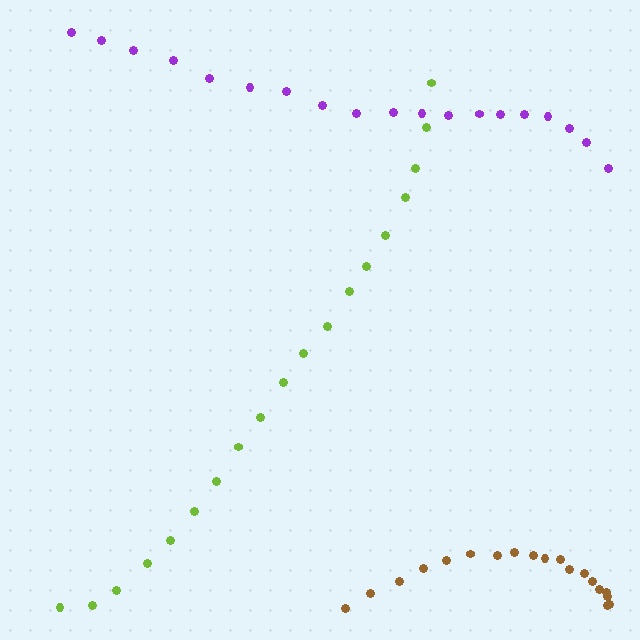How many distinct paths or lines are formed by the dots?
There are 3 distinct paths.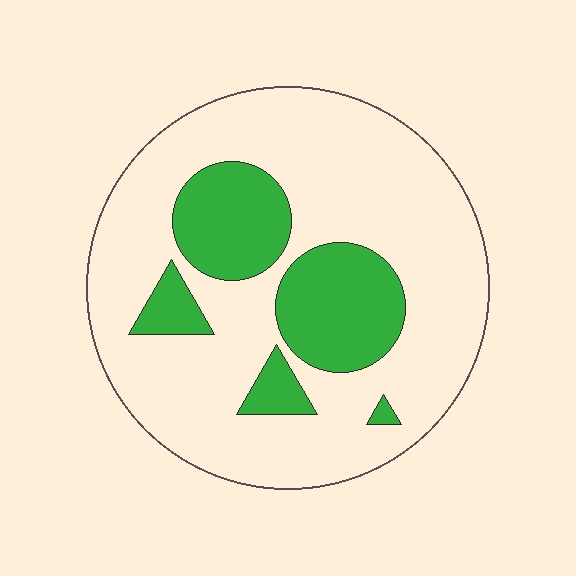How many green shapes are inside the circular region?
5.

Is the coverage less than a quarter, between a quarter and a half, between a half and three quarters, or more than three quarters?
Less than a quarter.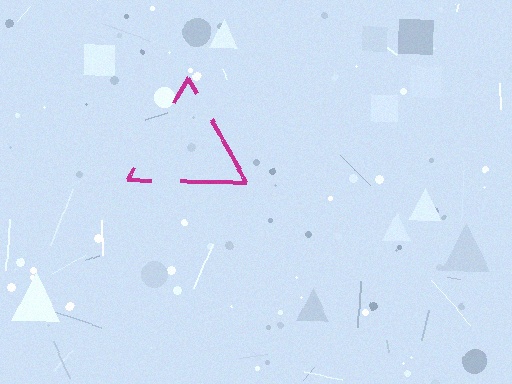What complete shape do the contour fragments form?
The contour fragments form a triangle.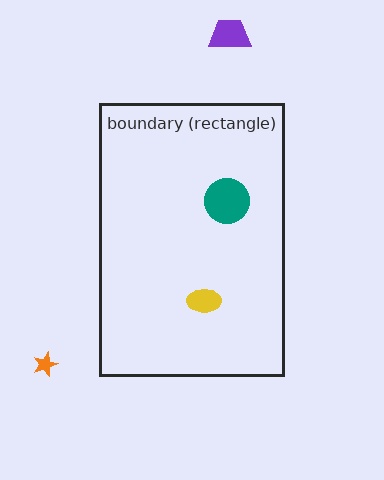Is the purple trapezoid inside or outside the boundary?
Outside.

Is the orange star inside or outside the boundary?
Outside.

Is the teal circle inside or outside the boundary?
Inside.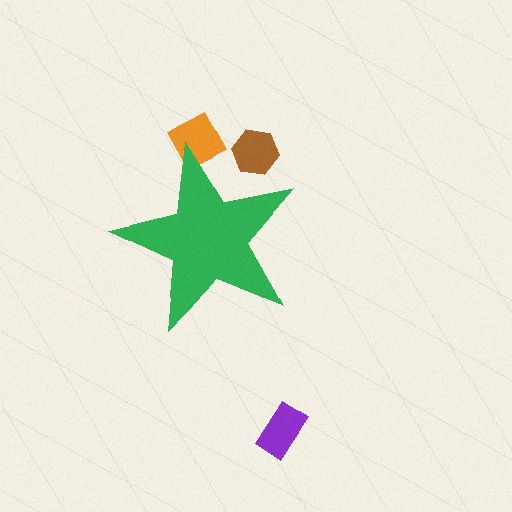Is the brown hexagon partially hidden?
Yes, the brown hexagon is partially hidden behind the green star.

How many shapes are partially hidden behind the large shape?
2 shapes are partially hidden.